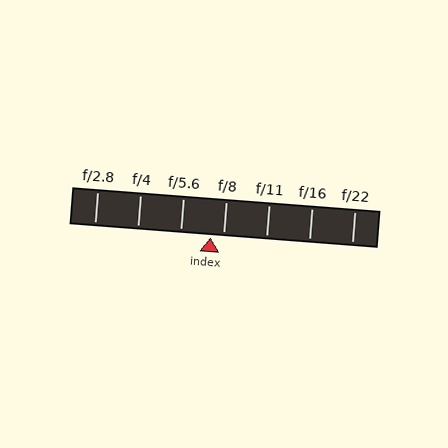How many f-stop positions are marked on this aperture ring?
There are 7 f-stop positions marked.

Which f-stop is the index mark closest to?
The index mark is closest to f/8.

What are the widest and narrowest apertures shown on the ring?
The widest aperture shown is f/2.8 and the narrowest is f/22.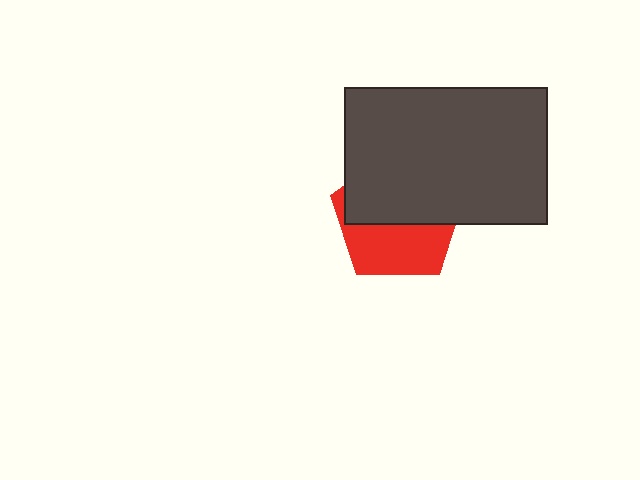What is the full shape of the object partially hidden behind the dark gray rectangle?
The partially hidden object is a red pentagon.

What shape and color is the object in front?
The object in front is a dark gray rectangle.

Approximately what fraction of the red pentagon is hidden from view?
Roughly 56% of the red pentagon is hidden behind the dark gray rectangle.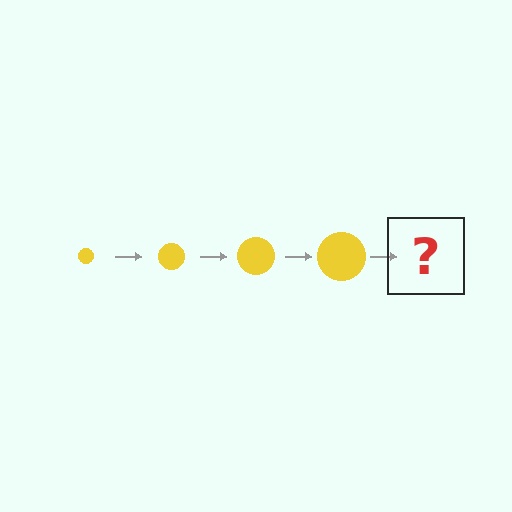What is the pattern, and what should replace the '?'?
The pattern is that the circle gets progressively larger each step. The '?' should be a yellow circle, larger than the previous one.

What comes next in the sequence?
The next element should be a yellow circle, larger than the previous one.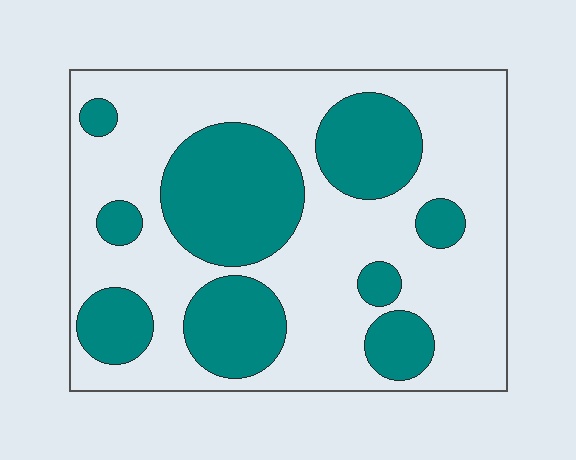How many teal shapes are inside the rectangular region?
9.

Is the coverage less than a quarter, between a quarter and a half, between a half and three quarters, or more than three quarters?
Between a quarter and a half.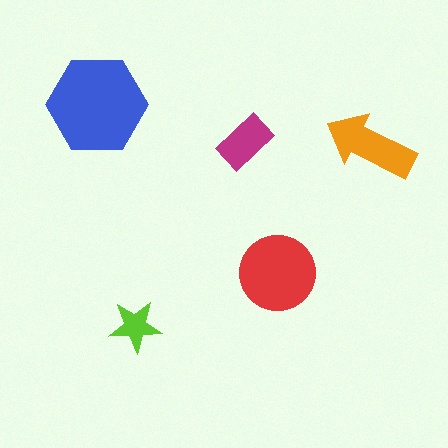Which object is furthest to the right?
The orange arrow is rightmost.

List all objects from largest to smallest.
The blue hexagon, the red circle, the orange arrow, the magenta rectangle, the lime star.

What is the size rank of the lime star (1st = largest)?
5th.